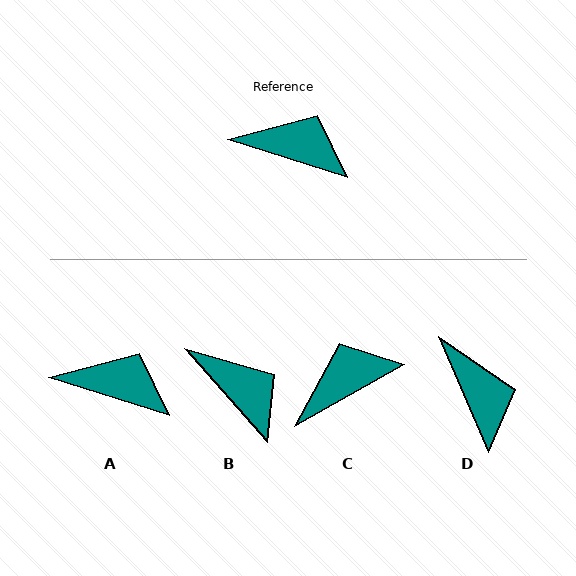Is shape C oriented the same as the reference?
No, it is off by about 47 degrees.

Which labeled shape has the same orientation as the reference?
A.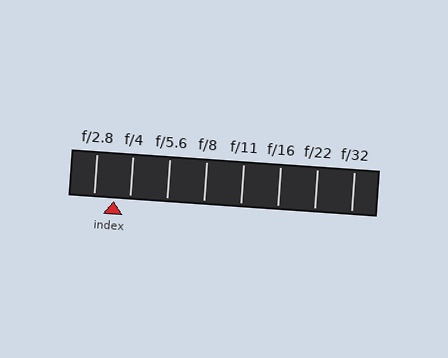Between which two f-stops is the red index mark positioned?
The index mark is between f/2.8 and f/4.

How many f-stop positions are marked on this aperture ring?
There are 8 f-stop positions marked.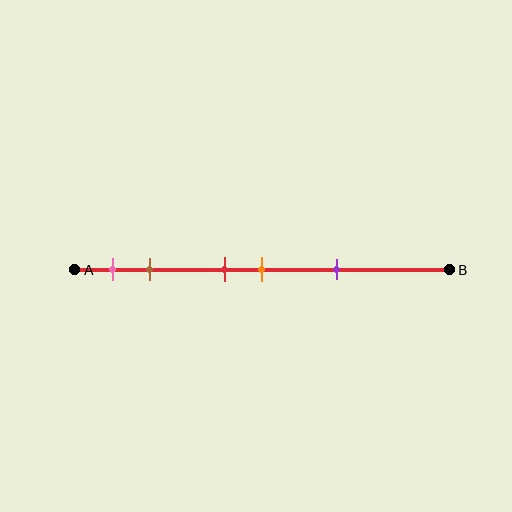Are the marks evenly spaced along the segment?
No, the marks are not evenly spaced.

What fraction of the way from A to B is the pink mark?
The pink mark is approximately 10% (0.1) of the way from A to B.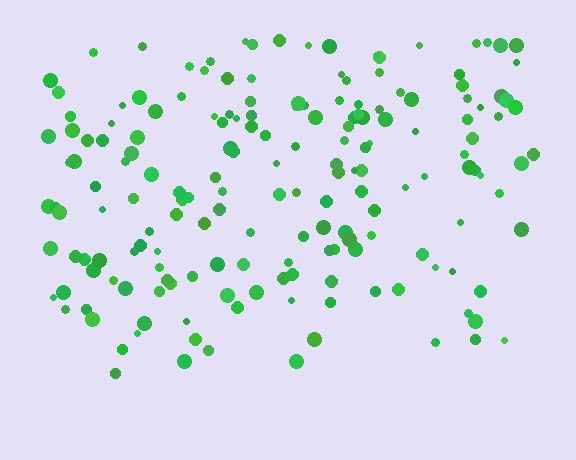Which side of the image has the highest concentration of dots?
The top.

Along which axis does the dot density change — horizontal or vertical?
Vertical.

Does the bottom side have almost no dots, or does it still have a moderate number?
Still a moderate number, just noticeably fewer than the top.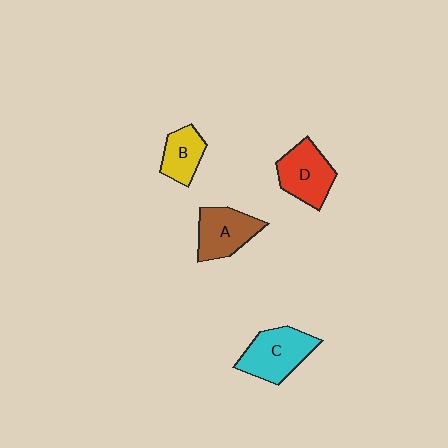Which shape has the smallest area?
Shape B (yellow).